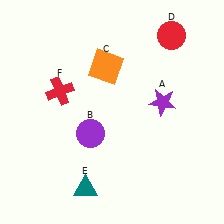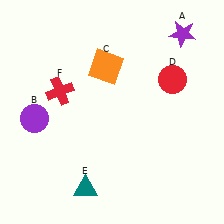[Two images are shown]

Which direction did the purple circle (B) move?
The purple circle (B) moved left.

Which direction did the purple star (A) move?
The purple star (A) moved up.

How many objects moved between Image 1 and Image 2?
3 objects moved between the two images.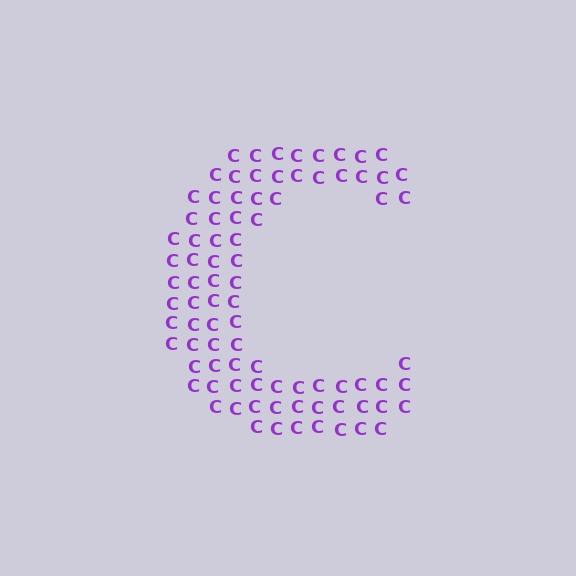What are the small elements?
The small elements are letter C's.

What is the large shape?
The large shape is the letter C.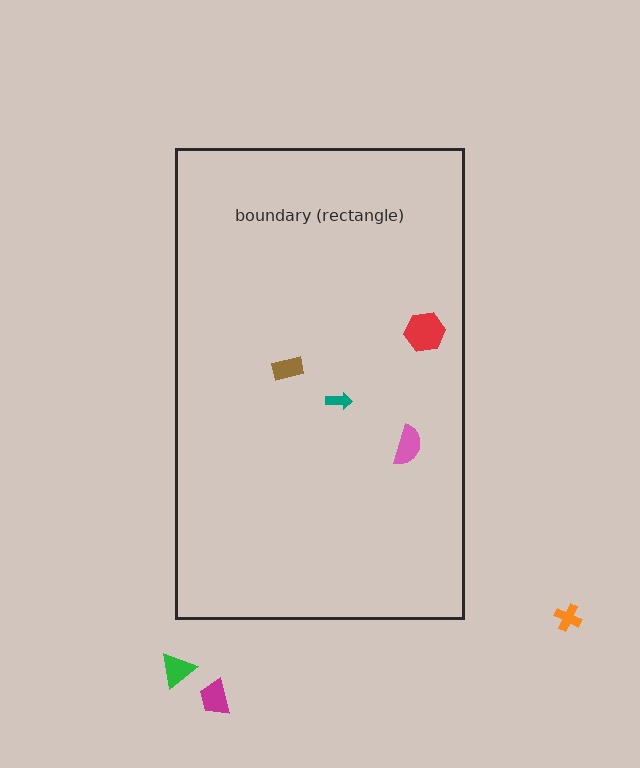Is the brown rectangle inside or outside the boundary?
Inside.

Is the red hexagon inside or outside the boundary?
Inside.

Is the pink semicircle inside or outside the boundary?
Inside.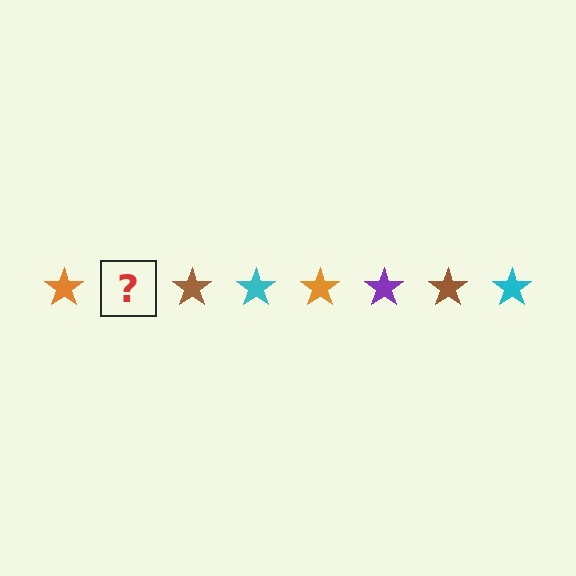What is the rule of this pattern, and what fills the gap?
The rule is that the pattern cycles through orange, purple, brown, cyan stars. The gap should be filled with a purple star.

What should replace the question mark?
The question mark should be replaced with a purple star.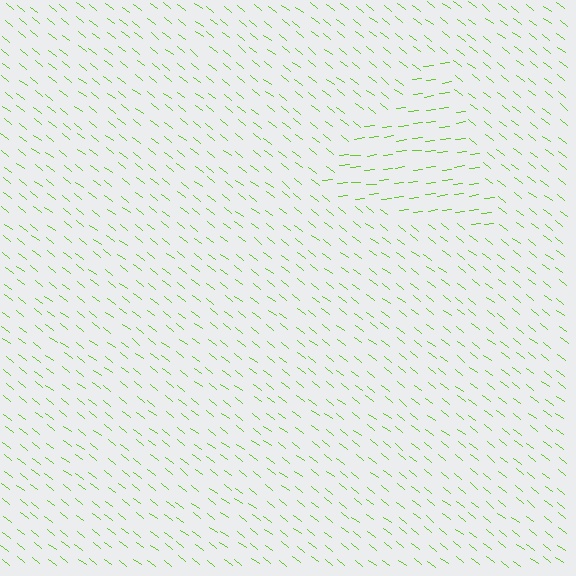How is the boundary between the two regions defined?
The boundary is defined purely by a change in line orientation (approximately 45 degrees difference). All lines are the same color and thickness.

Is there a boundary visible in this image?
Yes, there is a texture boundary formed by a change in line orientation.